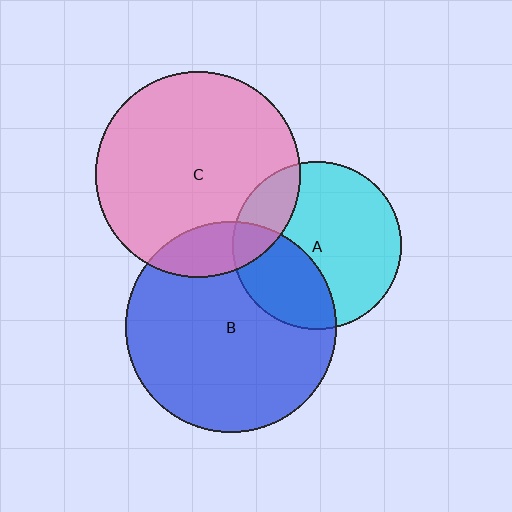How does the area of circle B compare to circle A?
Approximately 1.6 times.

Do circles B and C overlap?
Yes.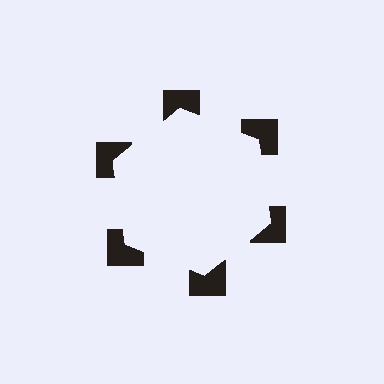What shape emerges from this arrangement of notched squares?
An illusory hexagon — its edges are inferred from the aligned wedge cuts in the notched squares, not physically drawn.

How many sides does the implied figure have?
6 sides.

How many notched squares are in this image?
There are 6 — one at each vertex of the illusory hexagon.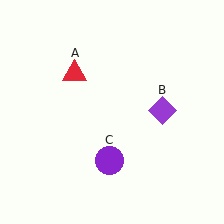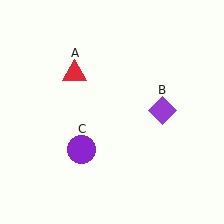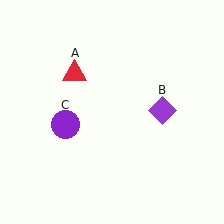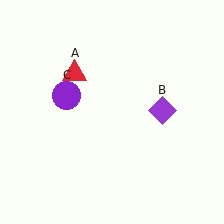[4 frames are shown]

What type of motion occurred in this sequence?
The purple circle (object C) rotated clockwise around the center of the scene.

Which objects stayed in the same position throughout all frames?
Red triangle (object A) and purple diamond (object B) remained stationary.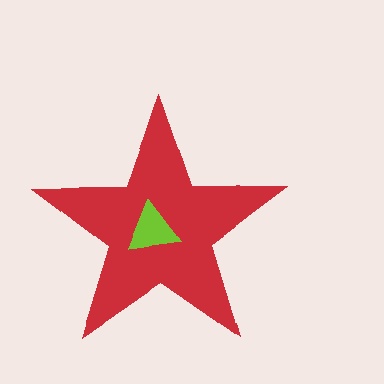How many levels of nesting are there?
2.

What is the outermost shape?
The red star.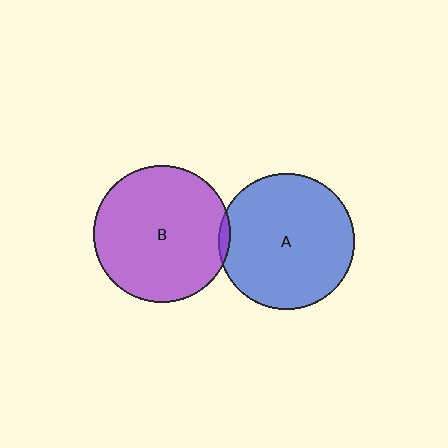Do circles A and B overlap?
Yes.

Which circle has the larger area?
Circle B (purple).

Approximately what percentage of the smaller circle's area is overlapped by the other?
Approximately 5%.